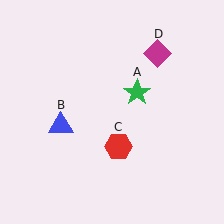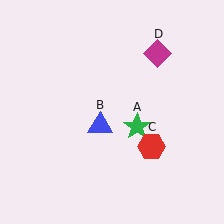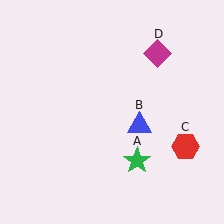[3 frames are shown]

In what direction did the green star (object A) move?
The green star (object A) moved down.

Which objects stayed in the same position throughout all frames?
Magenta diamond (object D) remained stationary.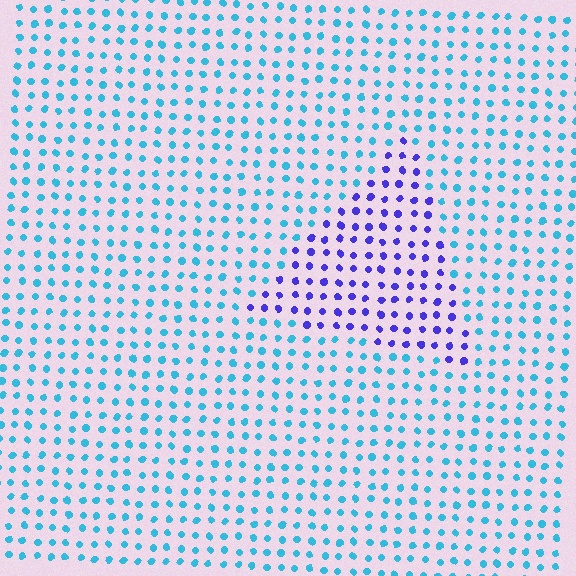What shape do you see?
I see a triangle.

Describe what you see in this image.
The image is filled with small cyan elements in a uniform arrangement. A triangle-shaped region is visible where the elements are tinted to a slightly different hue, forming a subtle color boundary.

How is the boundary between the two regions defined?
The boundary is defined purely by a slight shift in hue (about 56 degrees). Spacing, size, and orientation are identical on both sides.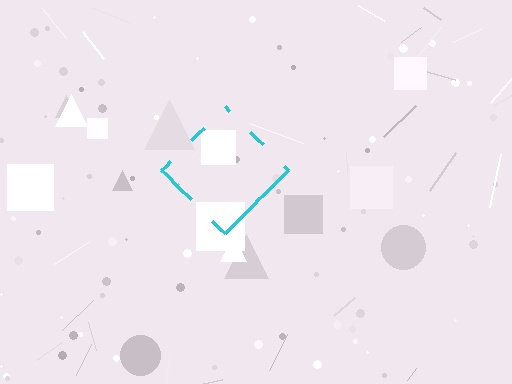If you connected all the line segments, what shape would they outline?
They would outline a diamond.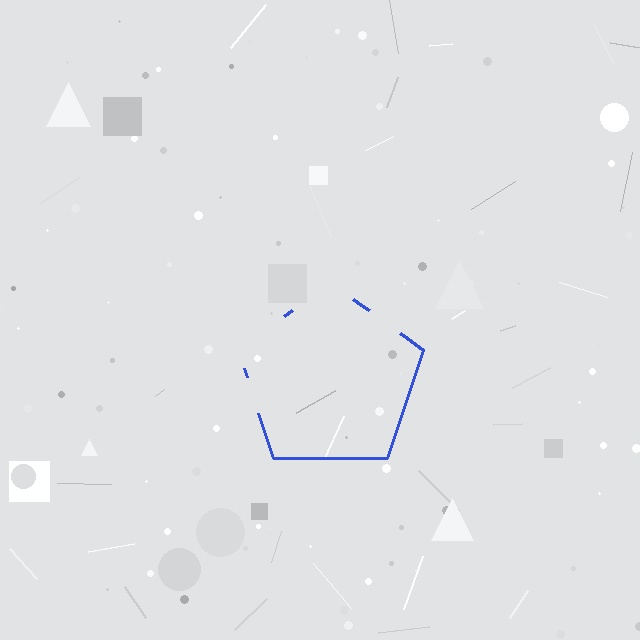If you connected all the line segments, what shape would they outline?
They would outline a pentagon.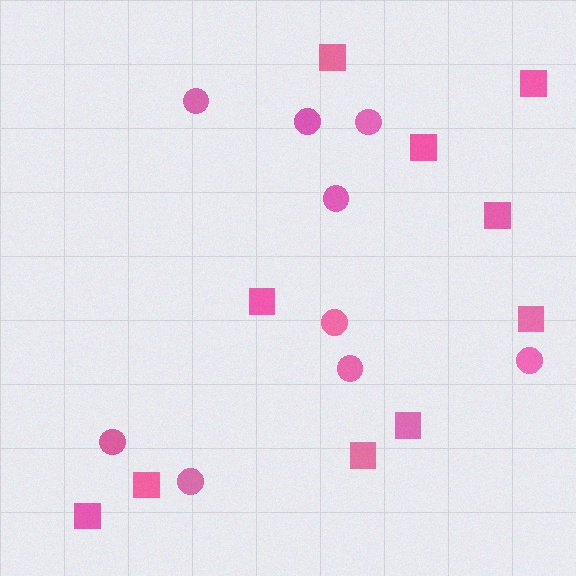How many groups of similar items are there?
There are 2 groups: one group of squares (10) and one group of circles (9).